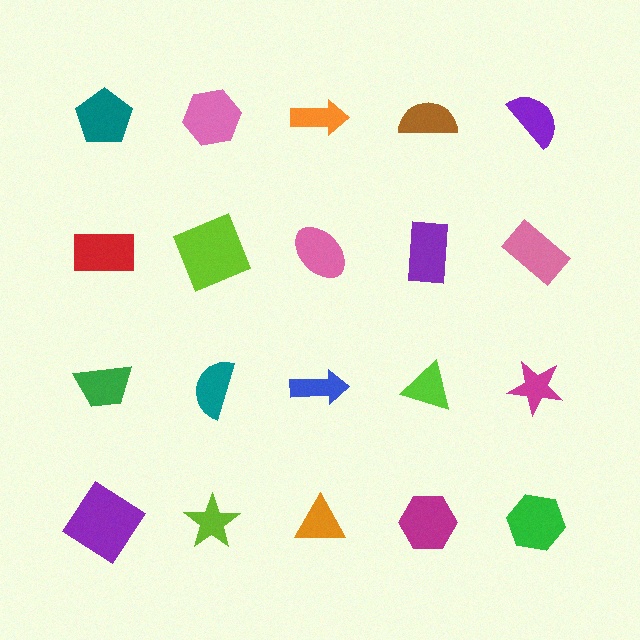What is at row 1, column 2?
A pink hexagon.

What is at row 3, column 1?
A green trapezoid.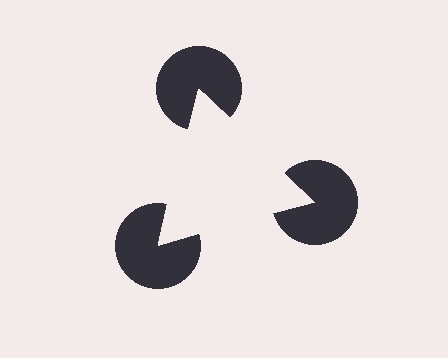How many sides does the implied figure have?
3 sides.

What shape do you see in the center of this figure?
An illusory triangle — its edges are inferred from the aligned wedge cuts in the pac-man discs, not physically drawn.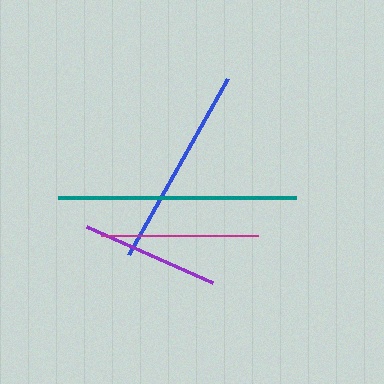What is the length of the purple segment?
The purple segment is approximately 138 pixels long.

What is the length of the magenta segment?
The magenta segment is approximately 157 pixels long.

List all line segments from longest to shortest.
From longest to shortest: teal, blue, magenta, purple.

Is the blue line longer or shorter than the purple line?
The blue line is longer than the purple line.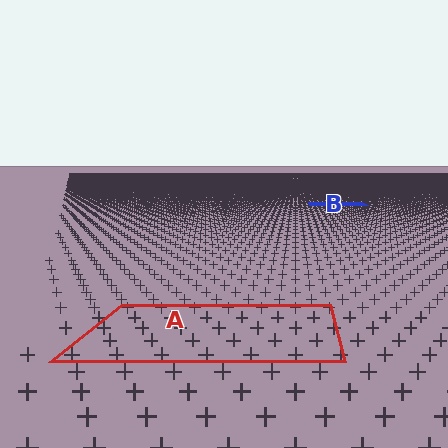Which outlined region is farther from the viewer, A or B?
Region B is farther from the viewer — the texture elements inside it appear smaller and more densely packed.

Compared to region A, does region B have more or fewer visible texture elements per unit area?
Region B has more texture elements per unit area — they are packed more densely because it is farther away.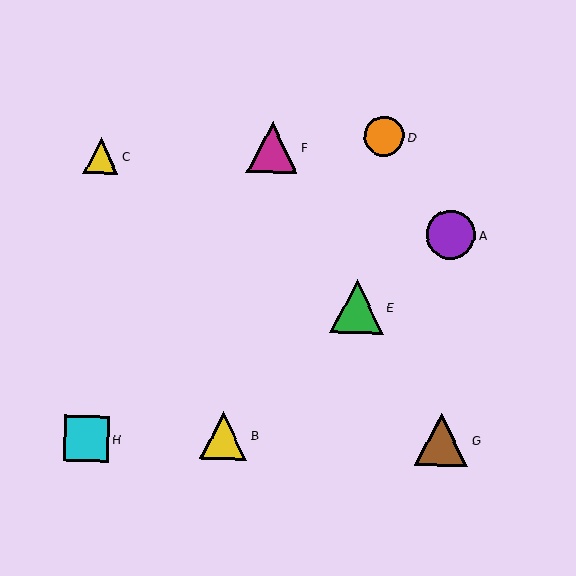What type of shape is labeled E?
Shape E is a green triangle.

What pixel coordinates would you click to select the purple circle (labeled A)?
Click at (451, 235) to select the purple circle A.